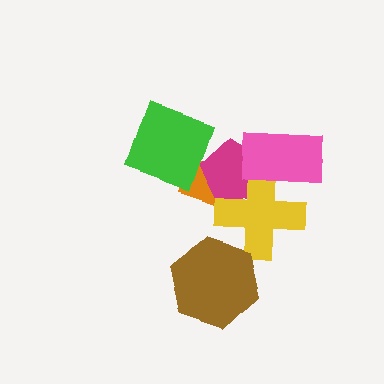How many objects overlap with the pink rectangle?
2 objects overlap with the pink rectangle.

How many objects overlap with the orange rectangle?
3 objects overlap with the orange rectangle.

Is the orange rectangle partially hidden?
Yes, it is partially covered by another shape.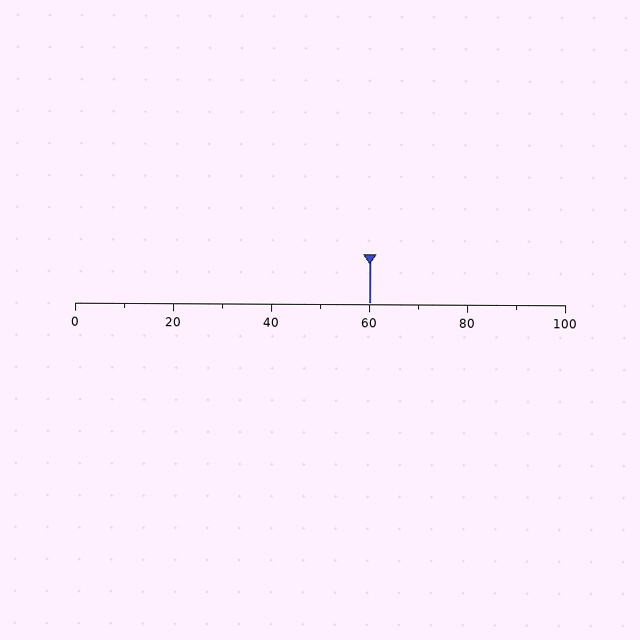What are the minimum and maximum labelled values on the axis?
The axis runs from 0 to 100.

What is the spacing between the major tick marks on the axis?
The major ticks are spaced 20 apart.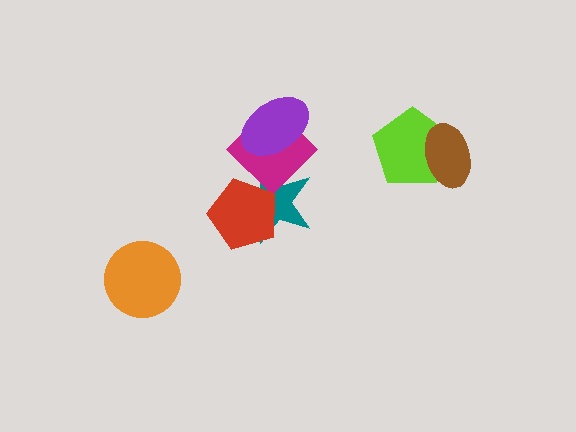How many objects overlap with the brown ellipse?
1 object overlaps with the brown ellipse.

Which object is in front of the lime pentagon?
The brown ellipse is in front of the lime pentagon.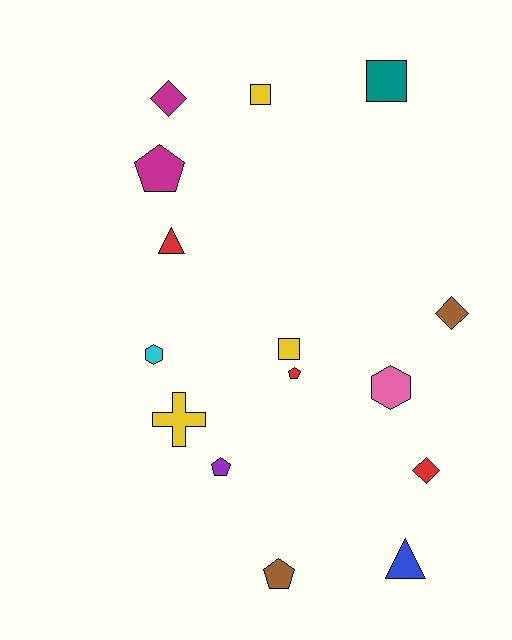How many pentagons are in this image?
There are 4 pentagons.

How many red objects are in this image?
There are 3 red objects.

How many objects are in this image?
There are 15 objects.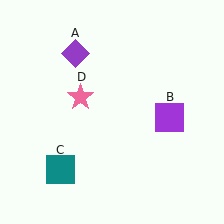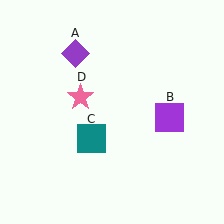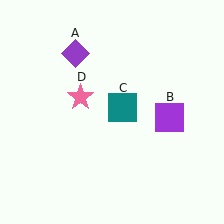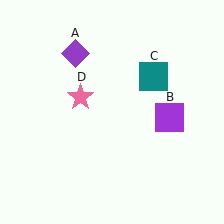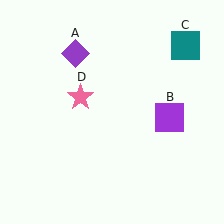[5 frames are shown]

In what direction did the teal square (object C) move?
The teal square (object C) moved up and to the right.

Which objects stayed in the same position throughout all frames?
Purple diamond (object A) and purple square (object B) and pink star (object D) remained stationary.